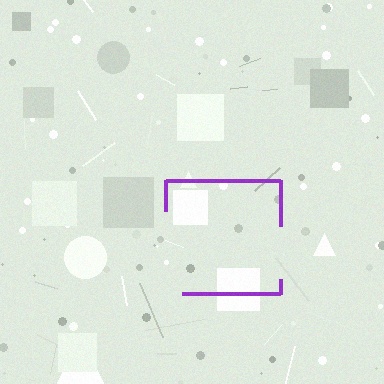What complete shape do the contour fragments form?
The contour fragments form a square.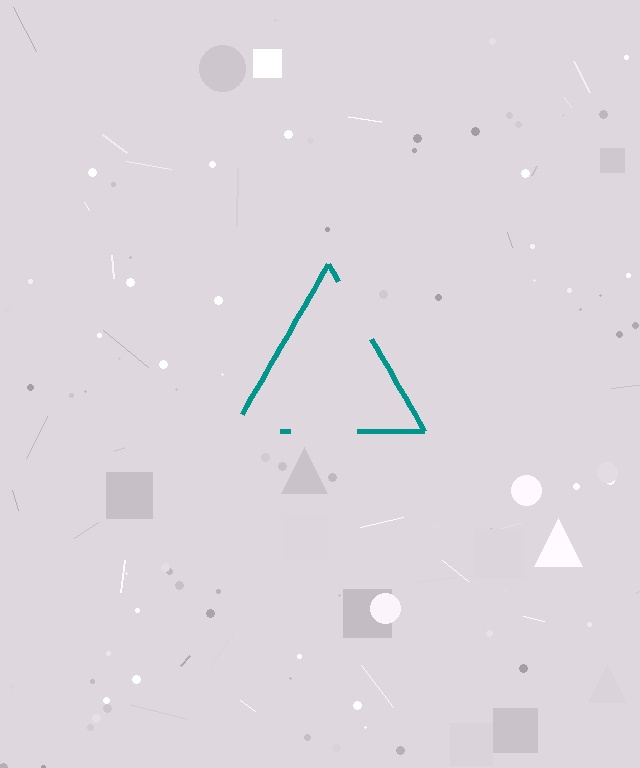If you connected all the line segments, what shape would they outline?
They would outline a triangle.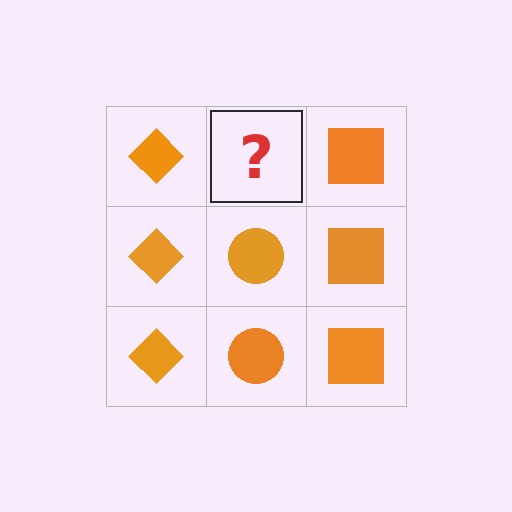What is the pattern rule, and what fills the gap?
The rule is that each column has a consistent shape. The gap should be filled with an orange circle.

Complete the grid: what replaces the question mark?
The question mark should be replaced with an orange circle.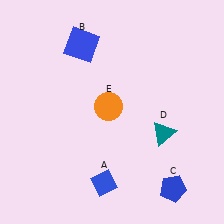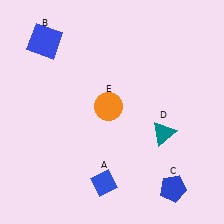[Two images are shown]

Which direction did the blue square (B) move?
The blue square (B) moved left.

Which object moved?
The blue square (B) moved left.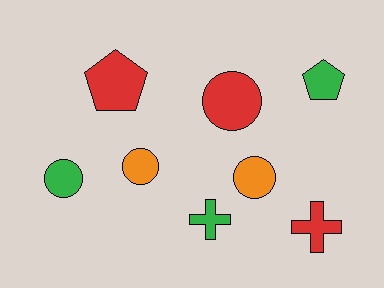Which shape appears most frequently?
Circle, with 4 objects.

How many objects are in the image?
There are 8 objects.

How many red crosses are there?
There is 1 red cross.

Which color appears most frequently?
Green, with 3 objects.